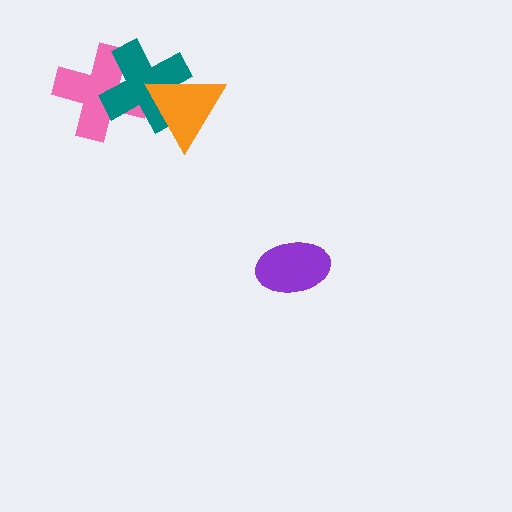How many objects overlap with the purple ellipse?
0 objects overlap with the purple ellipse.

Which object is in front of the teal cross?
The orange triangle is in front of the teal cross.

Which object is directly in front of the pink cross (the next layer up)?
The teal cross is directly in front of the pink cross.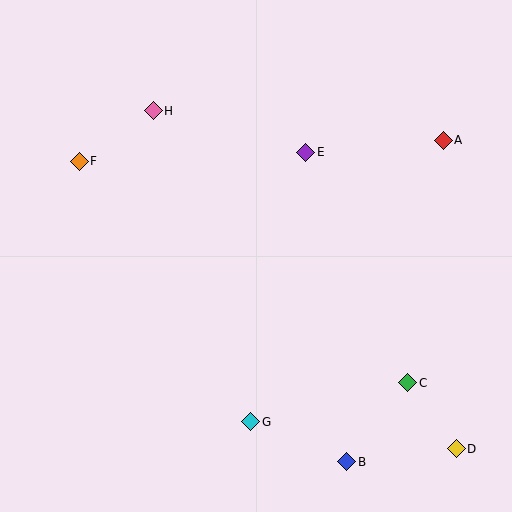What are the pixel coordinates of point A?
Point A is at (443, 140).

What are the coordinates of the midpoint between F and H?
The midpoint between F and H is at (116, 136).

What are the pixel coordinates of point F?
Point F is at (79, 161).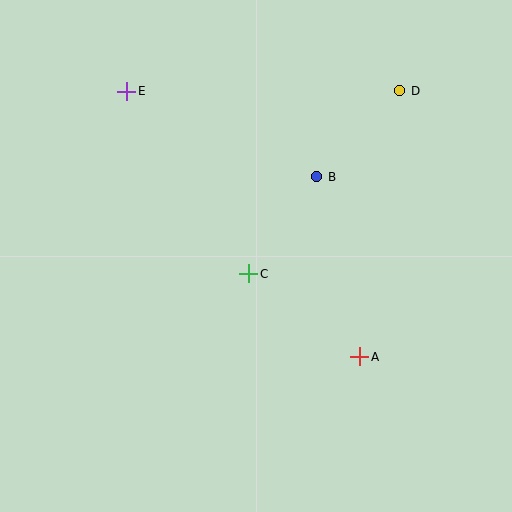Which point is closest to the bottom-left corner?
Point C is closest to the bottom-left corner.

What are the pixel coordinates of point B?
Point B is at (317, 177).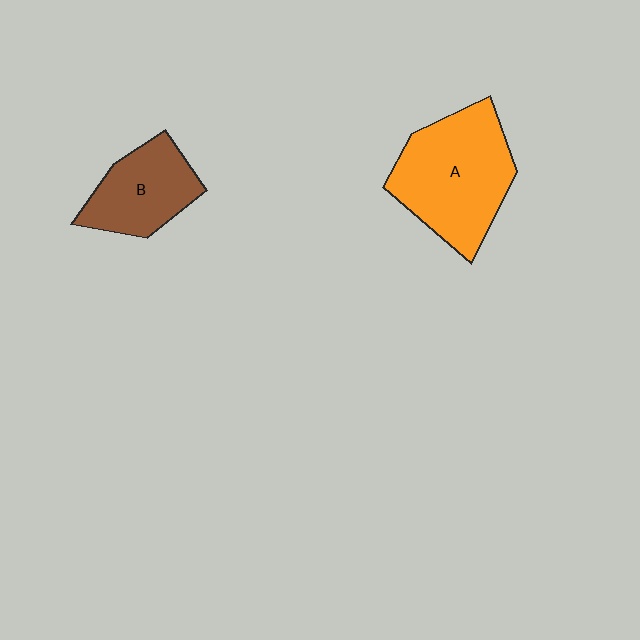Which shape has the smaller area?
Shape B (brown).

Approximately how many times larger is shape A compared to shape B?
Approximately 1.6 times.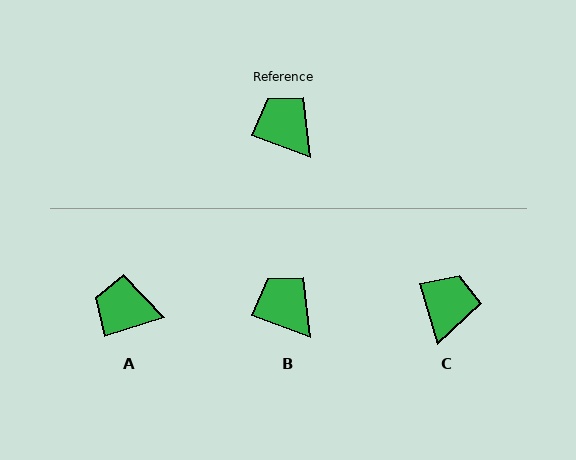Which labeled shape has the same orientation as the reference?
B.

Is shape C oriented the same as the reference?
No, it is off by about 54 degrees.